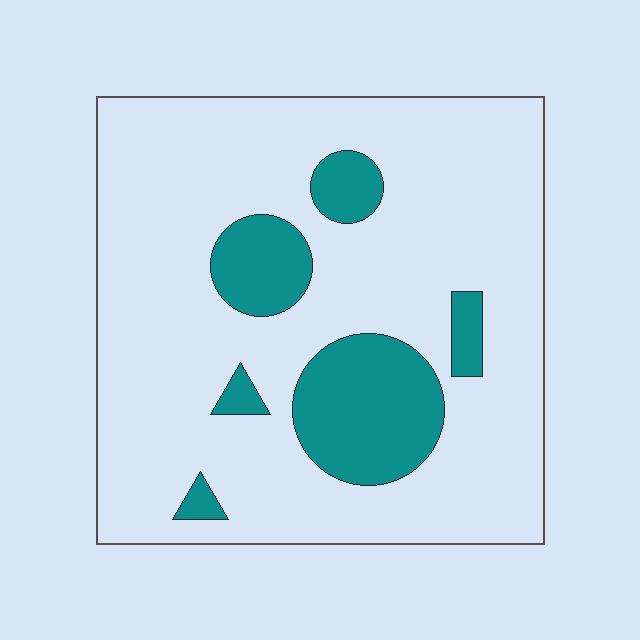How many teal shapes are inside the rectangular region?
6.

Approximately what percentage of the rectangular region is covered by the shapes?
Approximately 20%.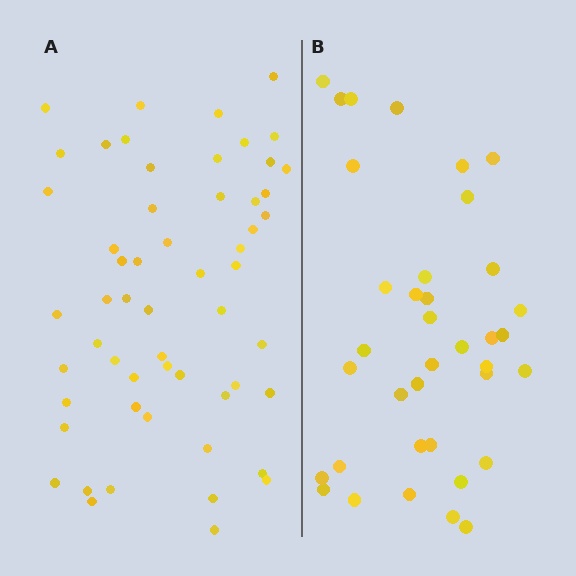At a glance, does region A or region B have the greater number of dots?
Region A (the left region) has more dots.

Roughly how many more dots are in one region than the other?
Region A has approximately 20 more dots than region B.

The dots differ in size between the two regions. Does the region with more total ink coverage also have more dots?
No. Region B has more total ink coverage because its dots are larger, but region A actually contains more individual dots. Total area can be misleading — the number of items is what matters here.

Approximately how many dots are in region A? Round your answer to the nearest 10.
About 60 dots. (The exact count is 56, which rounds to 60.)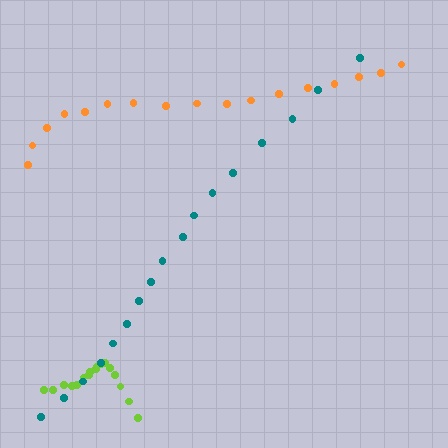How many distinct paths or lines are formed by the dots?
There are 3 distinct paths.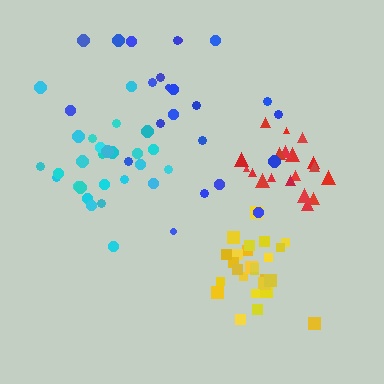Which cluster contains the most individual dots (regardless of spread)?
Cyan (27).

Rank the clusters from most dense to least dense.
yellow, red, cyan, blue.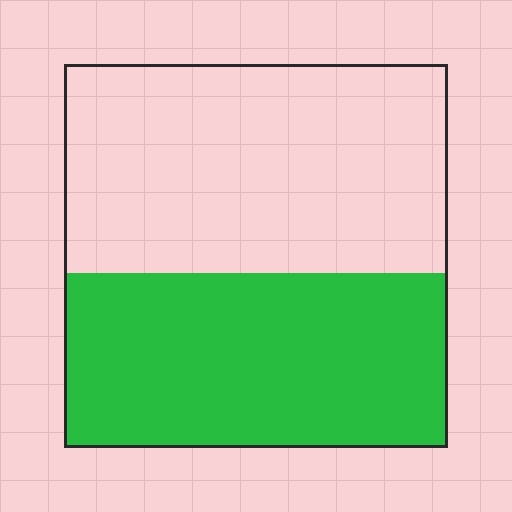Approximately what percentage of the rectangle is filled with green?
Approximately 45%.